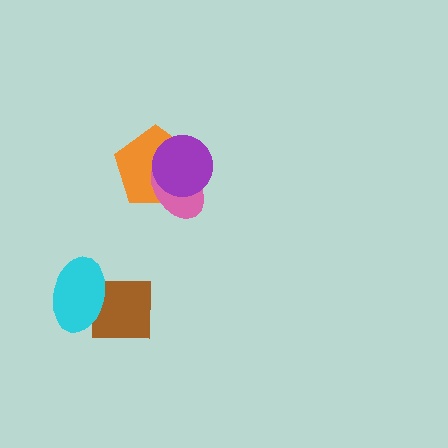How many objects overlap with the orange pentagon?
2 objects overlap with the orange pentagon.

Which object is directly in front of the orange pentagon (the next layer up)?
The pink ellipse is directly in front of the orange pentagon.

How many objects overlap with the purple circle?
2 objects overlap with the purple circle.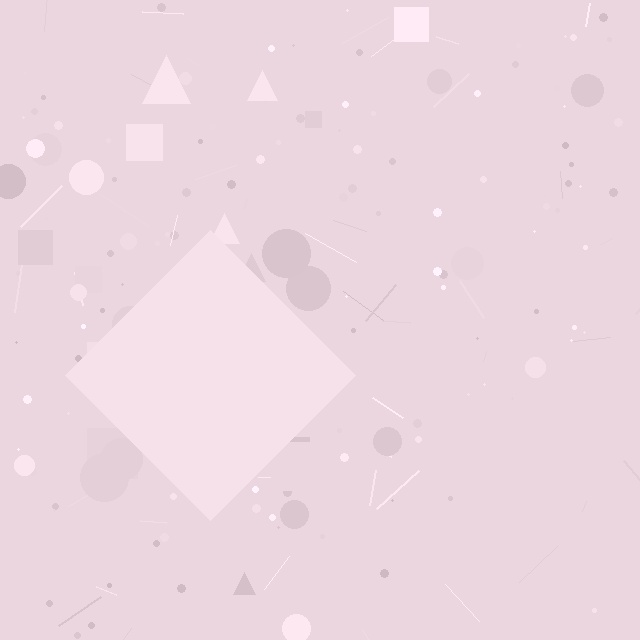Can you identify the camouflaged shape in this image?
The camouflaged shape is a diamond.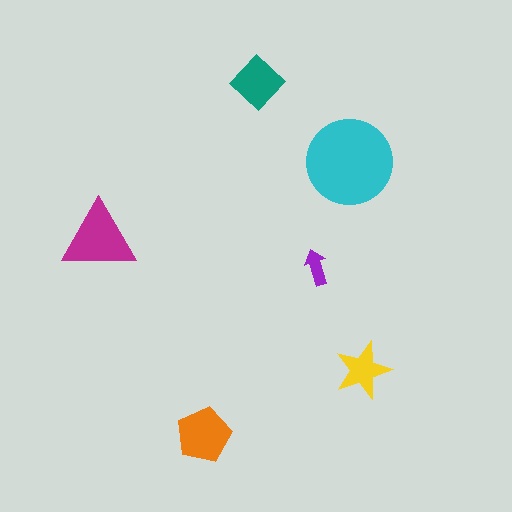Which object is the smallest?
The purple arrow.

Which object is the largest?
The cyan circle.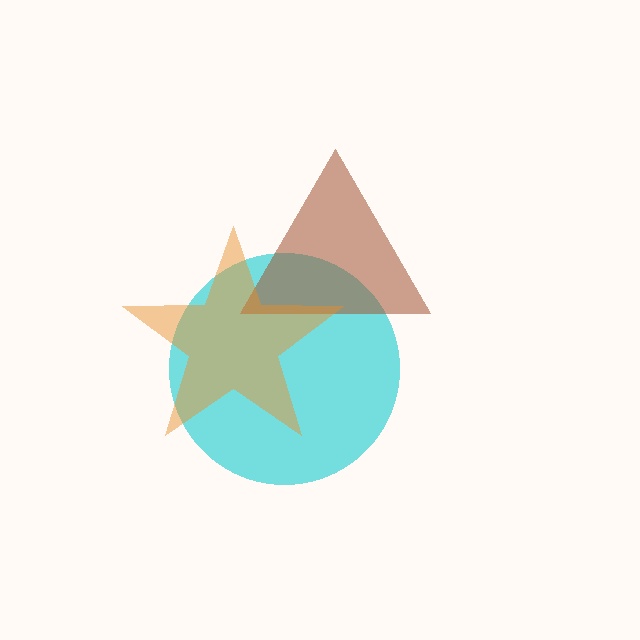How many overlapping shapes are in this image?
There are 3 overlapping shapes in the image.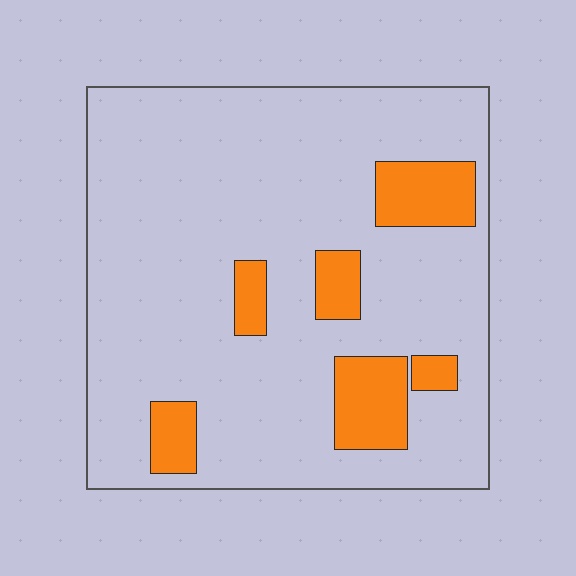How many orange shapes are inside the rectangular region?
6.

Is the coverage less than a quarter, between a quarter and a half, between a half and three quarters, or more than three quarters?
Less than a quarter.